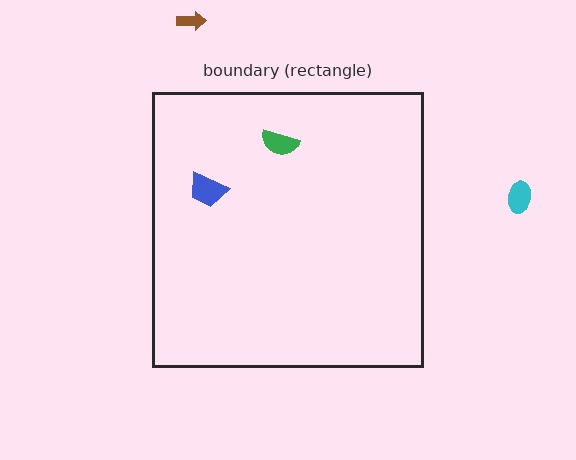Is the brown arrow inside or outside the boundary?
Outside.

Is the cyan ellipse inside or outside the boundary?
Outside.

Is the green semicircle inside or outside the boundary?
Inside.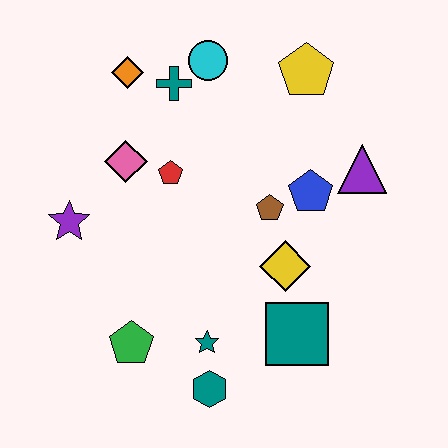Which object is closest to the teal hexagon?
The teal star is closest to the teal hexagon.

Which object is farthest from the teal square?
The orange diamond is farthest from the teal square.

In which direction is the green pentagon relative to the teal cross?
The green pentagon is below the teal cross.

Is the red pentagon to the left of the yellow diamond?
Yes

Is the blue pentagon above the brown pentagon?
Yes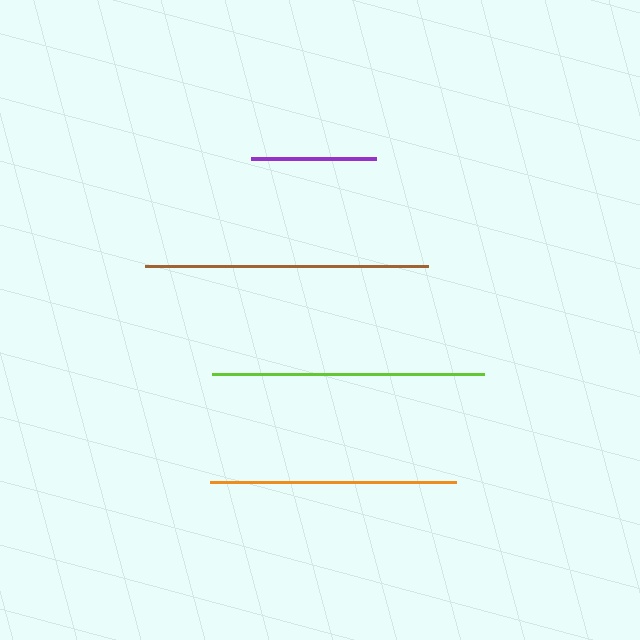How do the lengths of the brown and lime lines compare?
The brown and lime lines are approximately the same length.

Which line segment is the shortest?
The purple line is the shortest at approximately 124 pixels.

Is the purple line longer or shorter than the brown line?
The brown line is longer than the purple line.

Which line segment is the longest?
The brown line is the longest at approximately 282 pixels.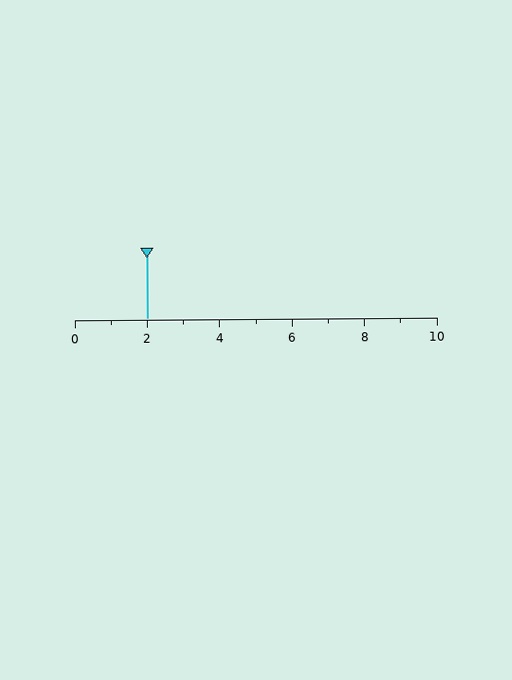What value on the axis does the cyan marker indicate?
The marker indicates approximately 2.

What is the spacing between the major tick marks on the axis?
The major ticks are spaced 2 apart.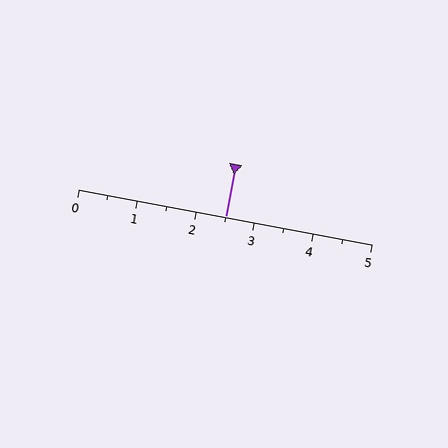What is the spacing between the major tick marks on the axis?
The major ticks are spaced 1 apart.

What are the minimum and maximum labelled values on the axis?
The axis runs from 0 to 5.